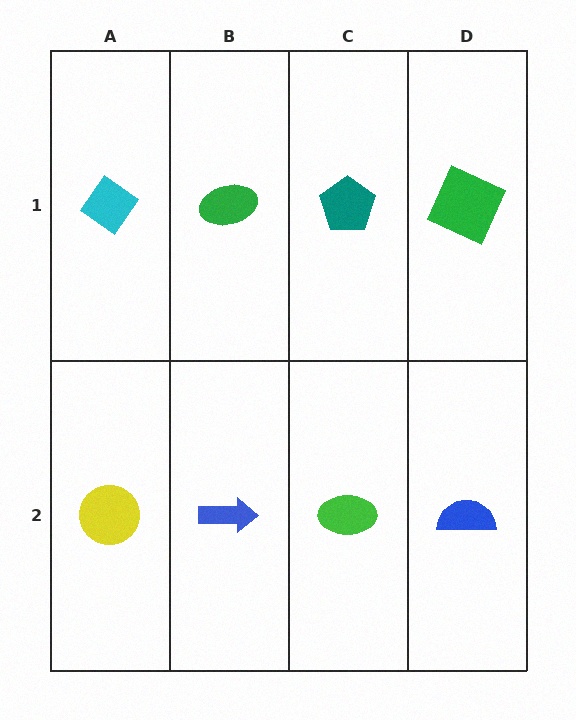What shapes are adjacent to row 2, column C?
A teal pentagon (row 1, column C), a blue arrow (row 2, column B), a blue semicircle (row 2, column D).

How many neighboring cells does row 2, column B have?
3.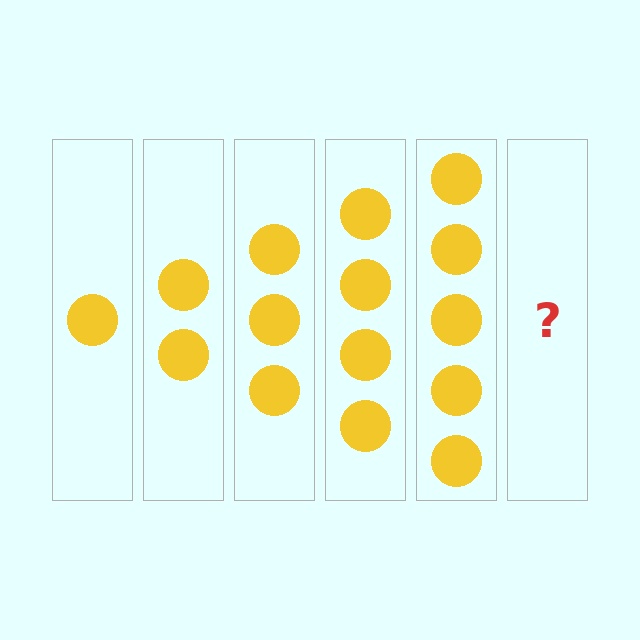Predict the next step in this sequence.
The next step is 6 circles.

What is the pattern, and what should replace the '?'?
The pattern is that each step adds one more circle. The '?' should be 6 circles.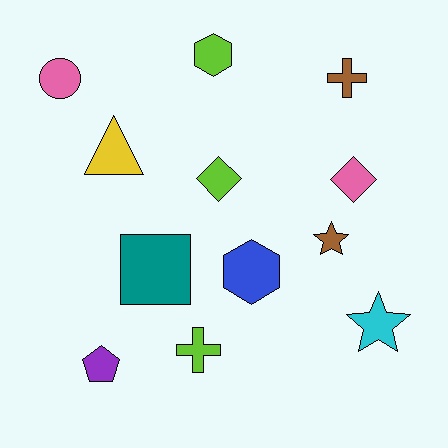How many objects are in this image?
There are 12 objects.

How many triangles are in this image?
There is 1 triangle.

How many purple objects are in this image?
There is 1 purple object.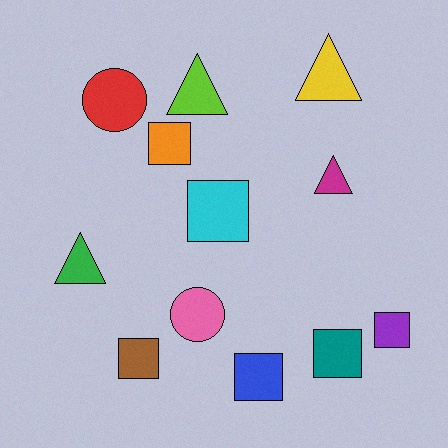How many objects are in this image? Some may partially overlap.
There are 12 objects.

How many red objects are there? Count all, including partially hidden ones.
There is 1 red object.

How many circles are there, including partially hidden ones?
There are 2 circles.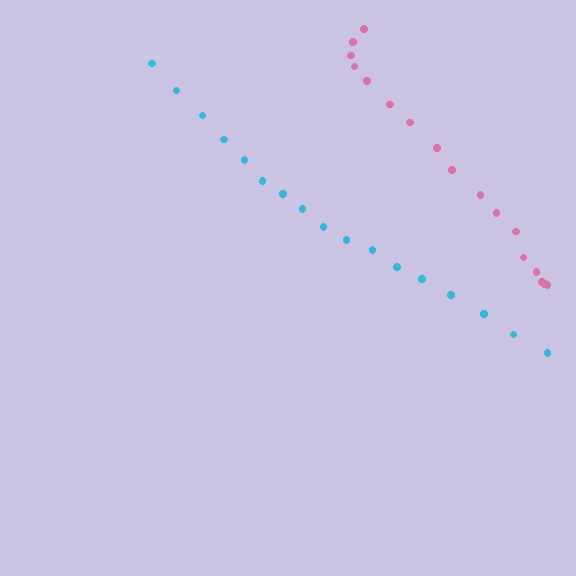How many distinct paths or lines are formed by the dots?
There are 2 distinct paths.